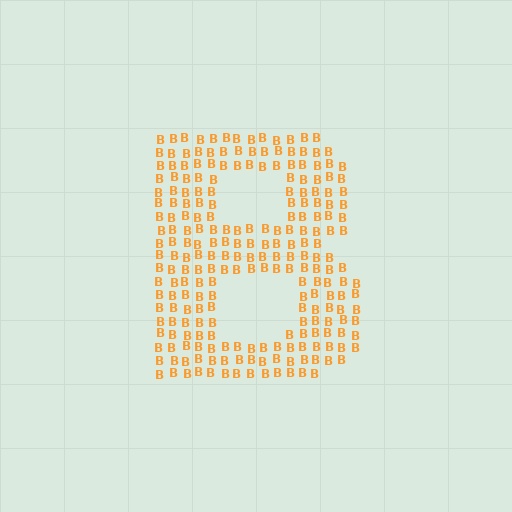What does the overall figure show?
The overall figure shows the letter B.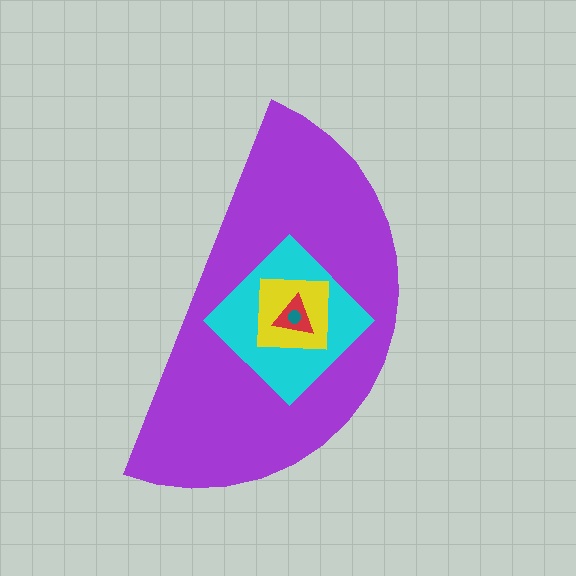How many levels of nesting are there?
5.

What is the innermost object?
The teal circle.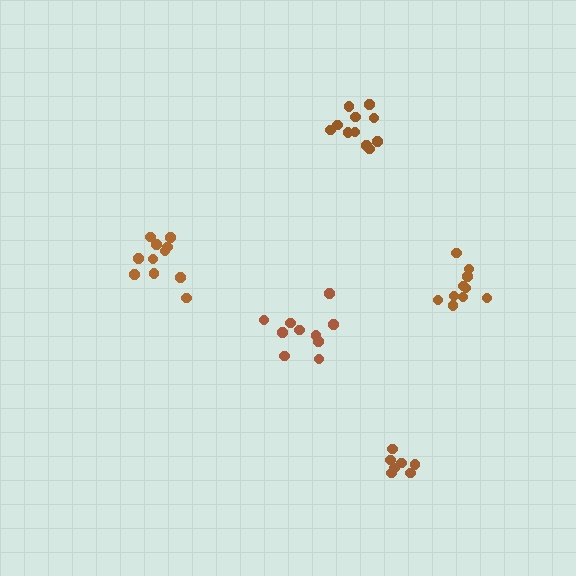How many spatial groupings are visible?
There are 5 spatial groupings.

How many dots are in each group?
Group 1: 11 dots, Group 2: 11 dots, Group 3: 10 dots, Group 4: 10 dots, Group 5: 7 dots (49 total).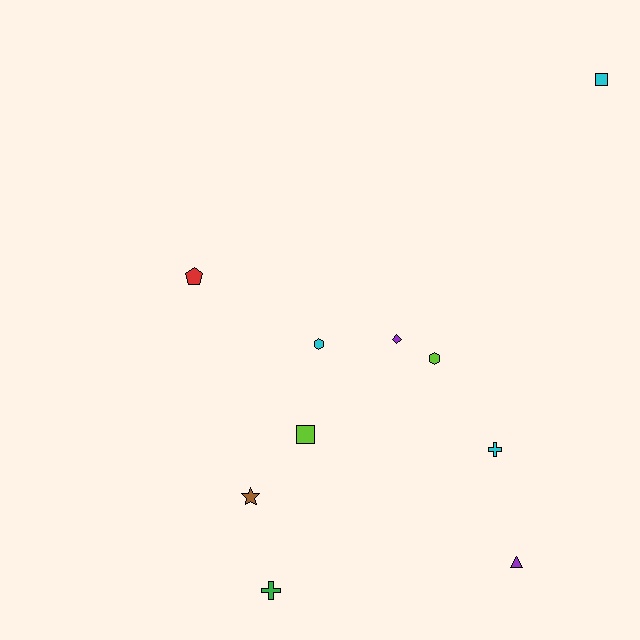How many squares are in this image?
There are 2 squares.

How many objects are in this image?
There are 10 objects.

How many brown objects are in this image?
There is 1 brown object.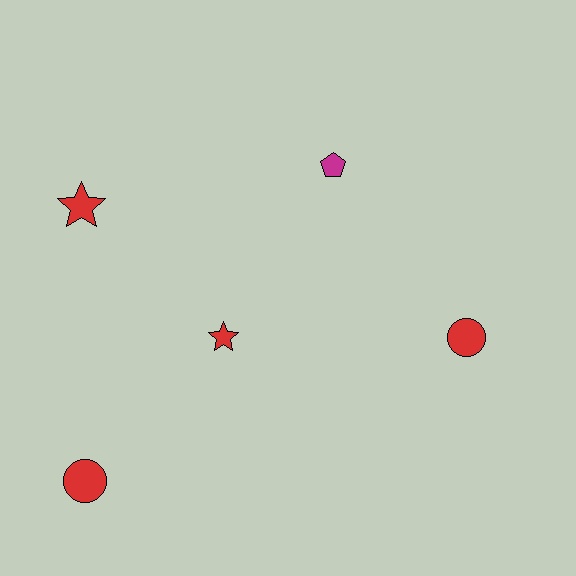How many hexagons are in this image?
There are no hexagons.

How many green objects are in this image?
There are no green objects.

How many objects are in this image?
There are 5 objects.